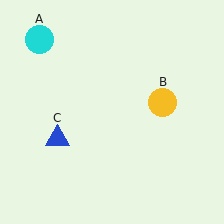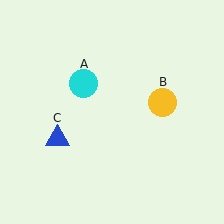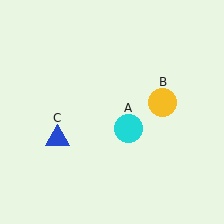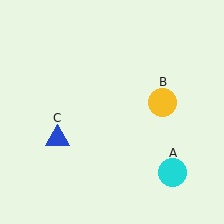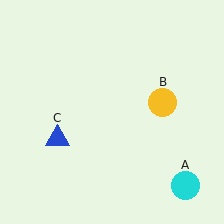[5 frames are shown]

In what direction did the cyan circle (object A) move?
The cyan circle (object A) moved down and to the right.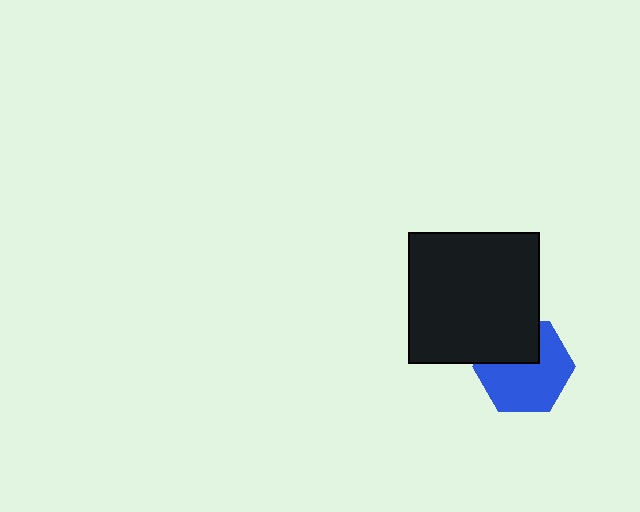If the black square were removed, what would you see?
You would see the complete blue hexagon.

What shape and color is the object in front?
The object in front is a black square.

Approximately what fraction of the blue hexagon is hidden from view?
Roughly 32% of the blue hexagon is hidden behind the black square.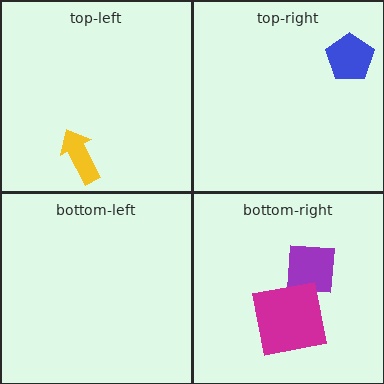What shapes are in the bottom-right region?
The purple square, the magenta square.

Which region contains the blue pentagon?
The top-right region.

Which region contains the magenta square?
The bottom-right region.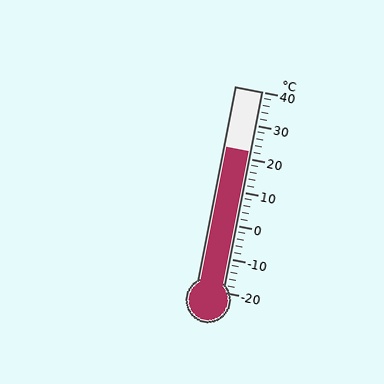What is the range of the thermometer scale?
The thermometer scale ranges from -20°C to 40°C.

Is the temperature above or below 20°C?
The temperature is above 20°C.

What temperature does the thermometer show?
The thermometer shows approximately 22°C.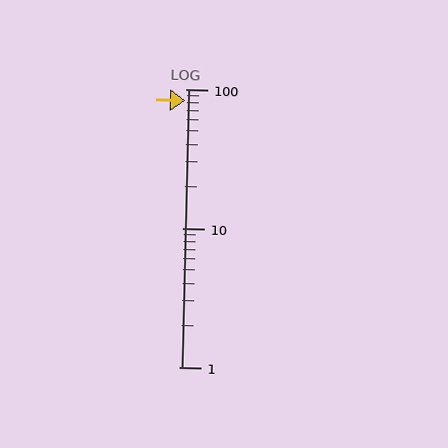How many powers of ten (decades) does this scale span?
The scale spans 2 decades, from 1 to 100.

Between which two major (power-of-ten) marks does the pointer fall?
The pointer is between 10 and 100.